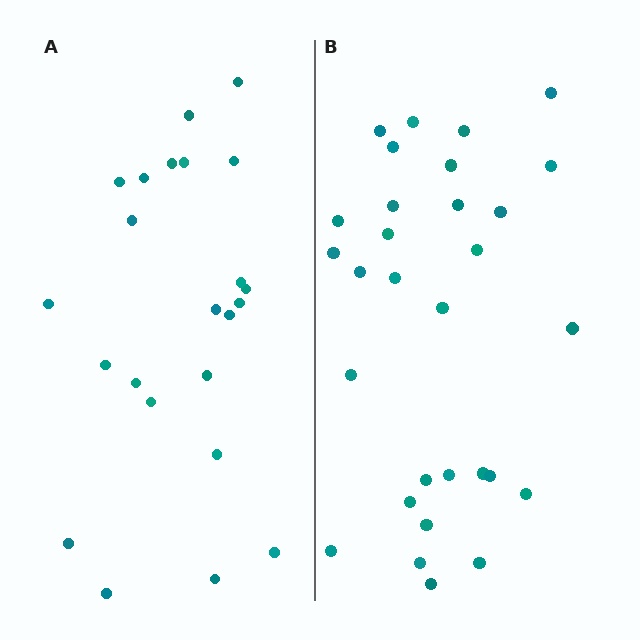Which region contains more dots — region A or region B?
Region B (the right region) has more dots.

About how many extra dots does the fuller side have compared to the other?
Region B has roughly 8 or so more dots than region A.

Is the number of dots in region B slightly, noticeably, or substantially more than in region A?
Region B has noticeably more, but not dramatically so. The ratio is roughly 1.3 to 1.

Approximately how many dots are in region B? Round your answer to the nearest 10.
About 30 dots.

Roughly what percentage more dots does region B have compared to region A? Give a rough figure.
About 30% more.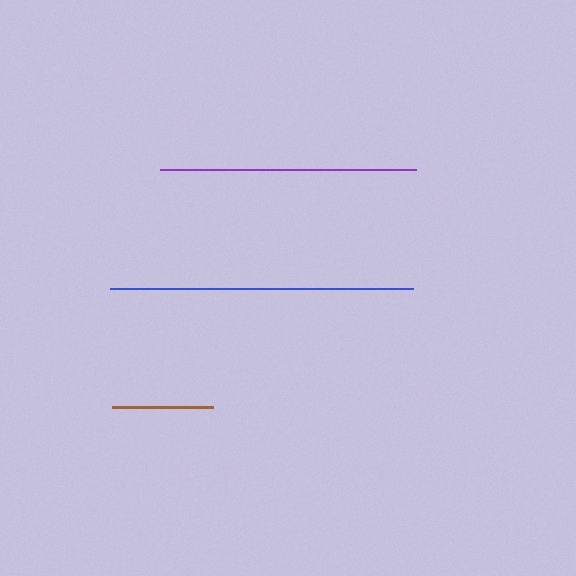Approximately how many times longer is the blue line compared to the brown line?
The blue line is approximately 3.0 times the length of the brown line.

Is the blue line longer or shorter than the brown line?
The blue line is longer than the brown line.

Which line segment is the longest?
The blue line is the longest at approximately 303 pixels.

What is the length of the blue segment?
The blue segment is approximately 303 pixels long.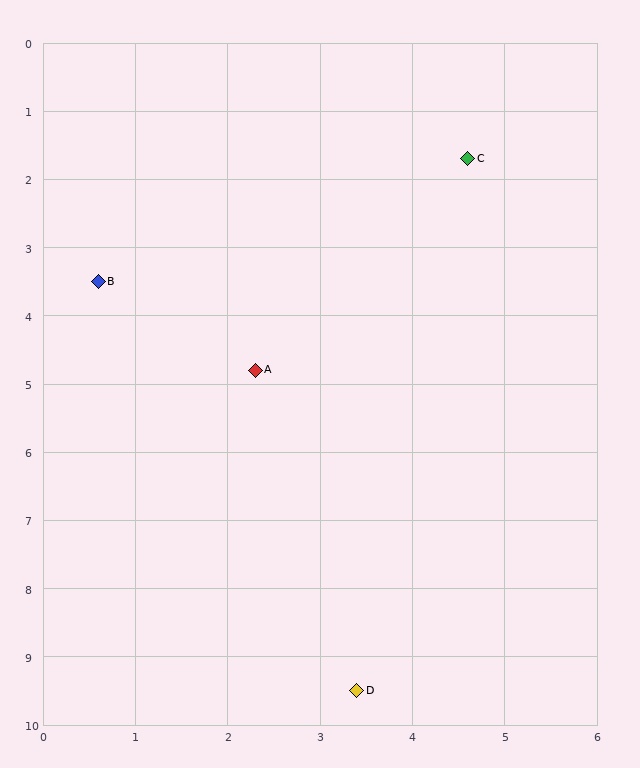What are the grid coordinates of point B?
Point B is at approximately (0.6, 3.5).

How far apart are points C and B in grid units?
Points C and B are about 4.4 grid units apart.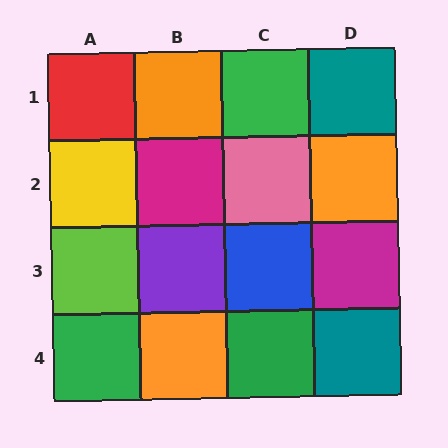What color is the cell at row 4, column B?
Orange.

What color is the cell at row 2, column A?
Yellow.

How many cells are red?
1 cell is red.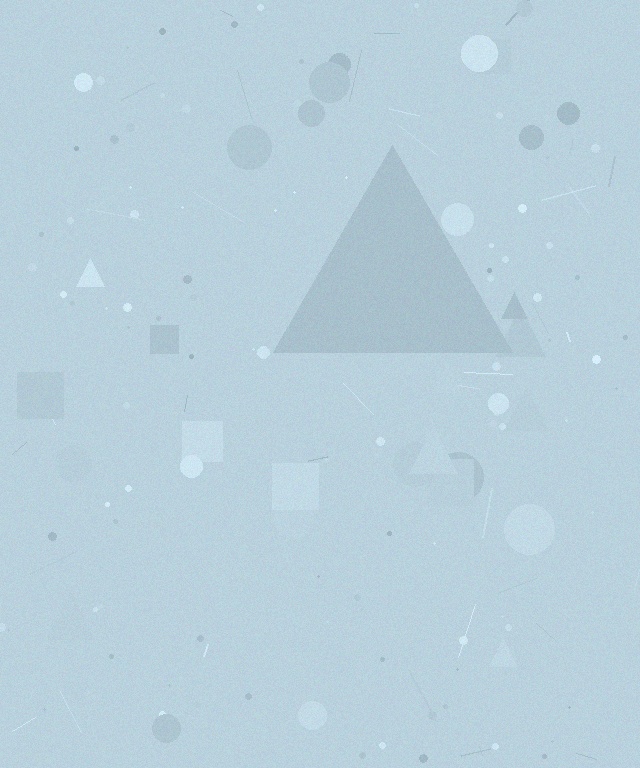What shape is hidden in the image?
A triangle is hidden in the image.